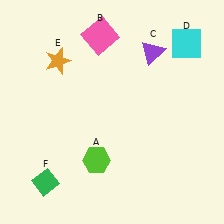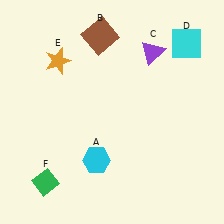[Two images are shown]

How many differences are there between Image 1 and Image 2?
There are 2 differences between the two images.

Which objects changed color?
A changed from lime to cyan. B changed from pink to brown.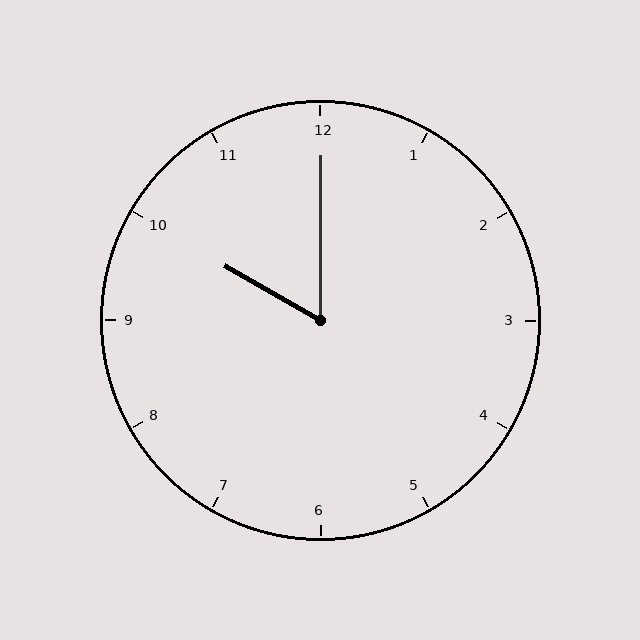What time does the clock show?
10:00.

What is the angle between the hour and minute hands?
Approximately 60 degrees.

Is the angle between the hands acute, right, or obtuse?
It is acute.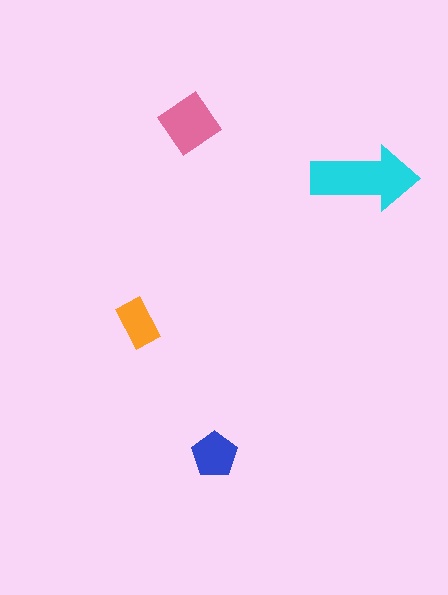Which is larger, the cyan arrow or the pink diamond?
The cyan arrow.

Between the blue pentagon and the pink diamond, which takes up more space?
The pink diamond.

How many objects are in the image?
There are 4 objects in the image.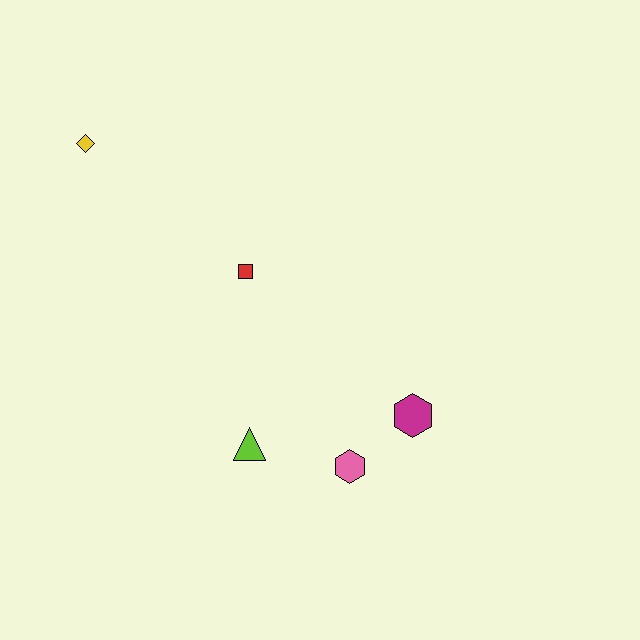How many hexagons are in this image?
There are 2 hexagons.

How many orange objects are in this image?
There are no orange objects.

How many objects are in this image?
There are 5 objects.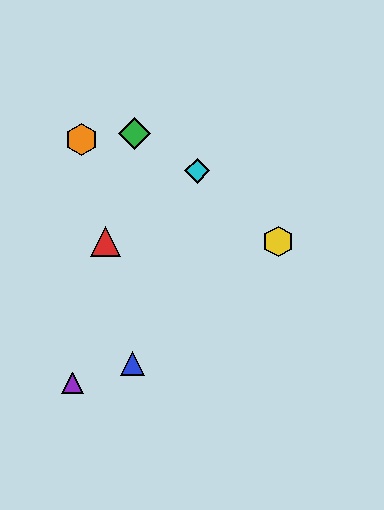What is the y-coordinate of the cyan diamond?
The cyan diamond is at y≈171.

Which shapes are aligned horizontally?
The red triangle, the yellow hexagon are aligned horizontally.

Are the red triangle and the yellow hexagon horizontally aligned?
Yes, both are at y≈242.